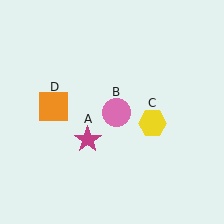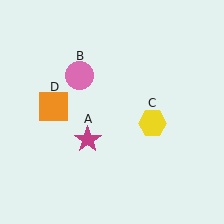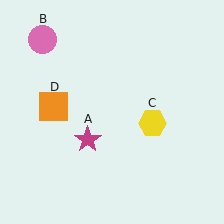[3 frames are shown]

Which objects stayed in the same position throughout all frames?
Magenta star (object A) and yellow hexagon (object C) and orange square (object D) remained stationary.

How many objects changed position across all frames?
1 object changed position: pink circle (object B).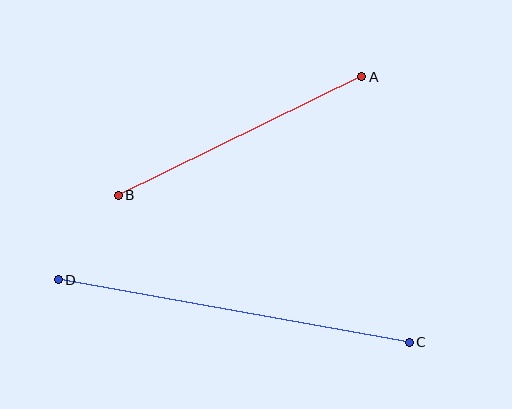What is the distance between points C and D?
The distance is approximately 356 pixels.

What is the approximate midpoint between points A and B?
The midpoint is at approximately (240, 136) pixels.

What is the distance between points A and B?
The distance is approximately 271 pixels.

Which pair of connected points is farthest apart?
Points C and D are farthest apart.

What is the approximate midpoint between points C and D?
The midpoint is at approximately (234, 311) pixels.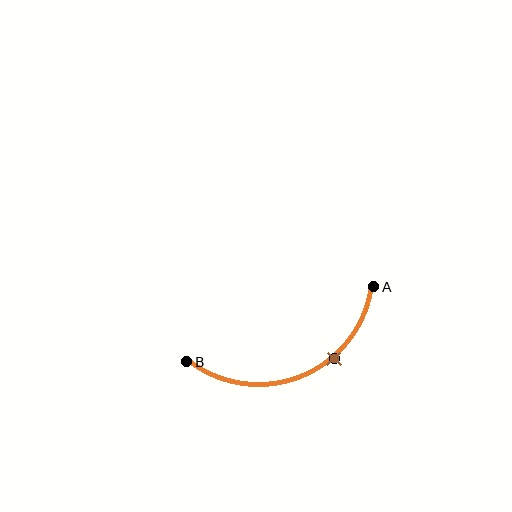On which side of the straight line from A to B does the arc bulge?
The arc bulges below the straight line connecting A and B.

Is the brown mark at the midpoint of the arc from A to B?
No. The brown mark lies on the arc but is closer to endpoint A. The arc midpoint would be at the point on the curve equidistant along the arc from both A and B.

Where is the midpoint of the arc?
The arc midpoint is the point on the curve farthest from the straight line joining A and B. It sits below that line.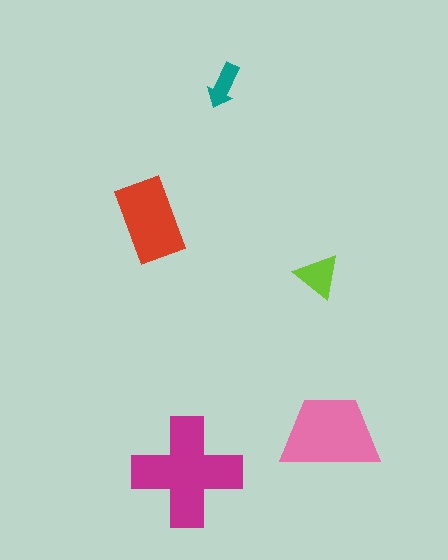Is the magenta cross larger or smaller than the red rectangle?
Larger.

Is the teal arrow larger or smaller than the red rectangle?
Smaller.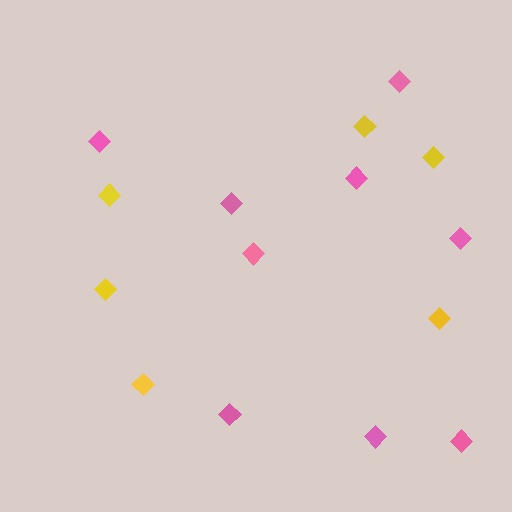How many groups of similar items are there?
There are 2 groups: one group of yellow diamonds (6) and one group of pink diamonds (9).